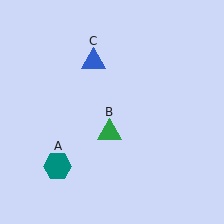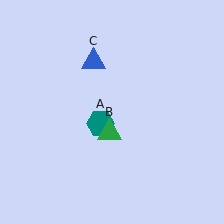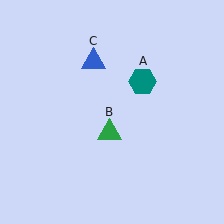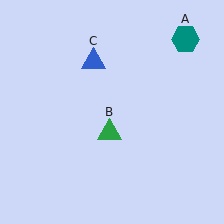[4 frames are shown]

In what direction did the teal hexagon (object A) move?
The teal hexagon (object A) moved up and to the right.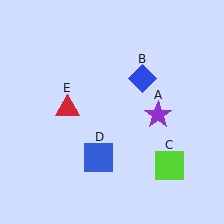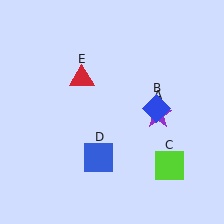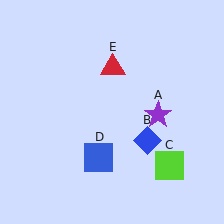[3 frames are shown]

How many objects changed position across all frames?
2 objects changed position: blue diamond (object B), red triangle (object E).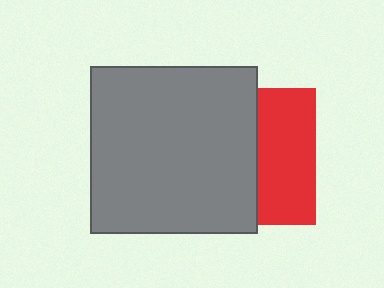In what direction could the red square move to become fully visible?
The red square could move right. That would shift it out from behind the gray square entirely.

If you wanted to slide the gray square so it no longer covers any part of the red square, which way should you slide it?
Slide it left — that is the most direct way to separate the two shapes.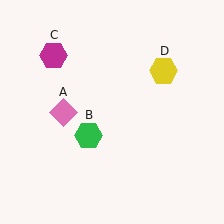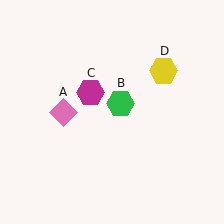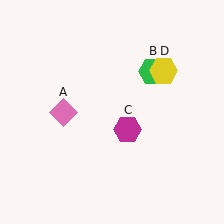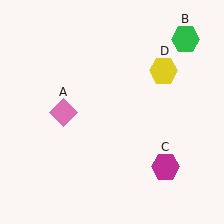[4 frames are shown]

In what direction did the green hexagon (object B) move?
The green hexagon (object B) moved up and to the right.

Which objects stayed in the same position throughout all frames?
Pink diamond (object A) and yellow hexagon (object D) remained stationary.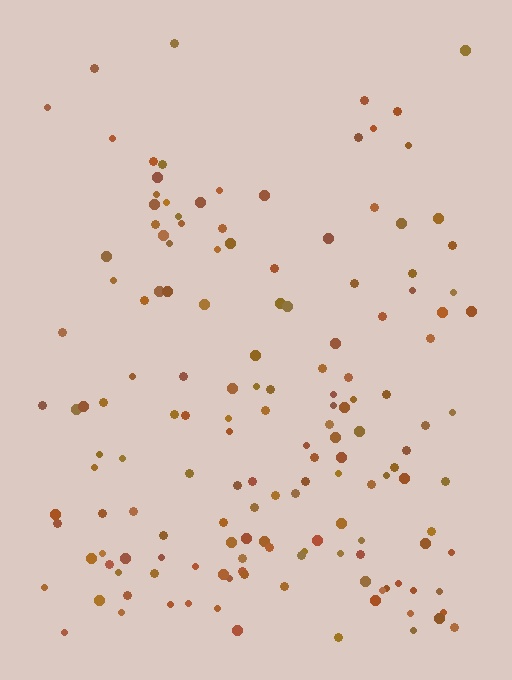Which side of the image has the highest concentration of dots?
The bottom.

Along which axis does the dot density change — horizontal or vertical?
Vertical.